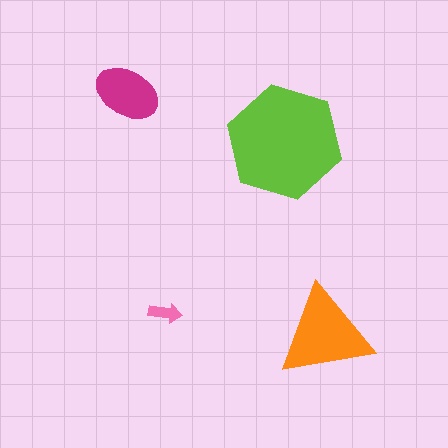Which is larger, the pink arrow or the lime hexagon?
The lime hexagon.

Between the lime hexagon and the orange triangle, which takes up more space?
The lime hexagon.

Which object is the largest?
The lime hexagon.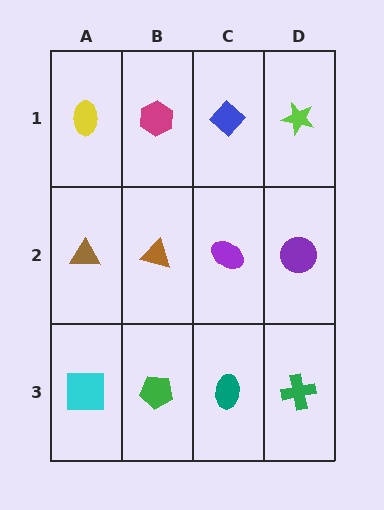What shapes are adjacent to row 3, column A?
A brown triangle (row 2, column A), a green pentagon (row 3, column B).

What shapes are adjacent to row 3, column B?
A brown triangle (row 2, column B), a cyan square (row 3, column A), a teal ellipse (row 3, column C).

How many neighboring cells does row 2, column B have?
4.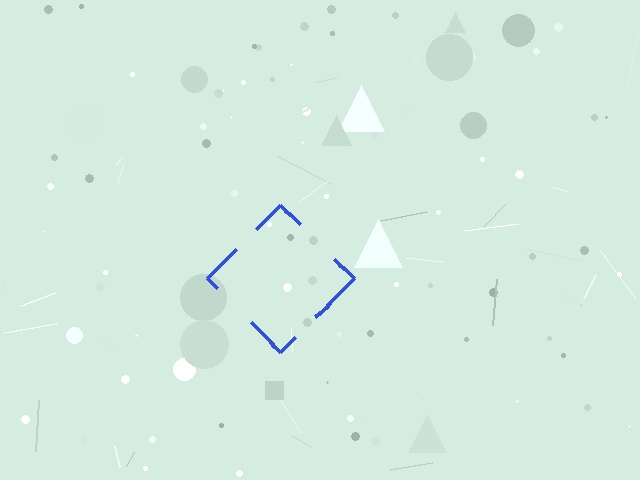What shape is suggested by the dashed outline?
The dashed outline suggests a diamond.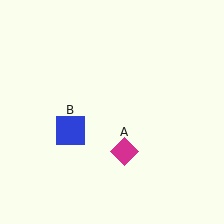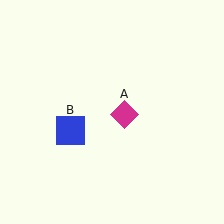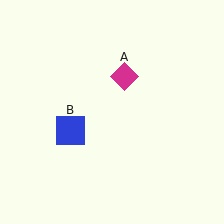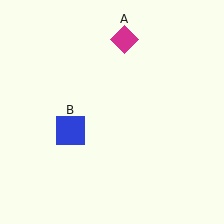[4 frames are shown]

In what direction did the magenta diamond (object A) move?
The magenta diamond (object A) moved up.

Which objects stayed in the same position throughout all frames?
Blue square (object B) remained stationary.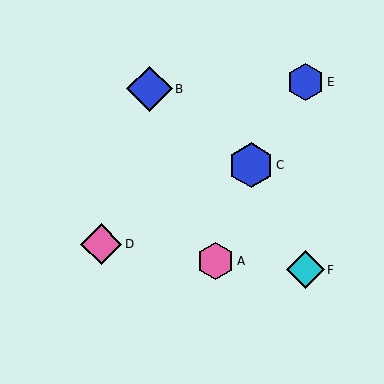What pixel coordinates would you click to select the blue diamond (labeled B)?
Click at (150, 89) to select the blue diamond B.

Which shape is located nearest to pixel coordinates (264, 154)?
The blue hexagon (labeled C) at (251, 165) is nearest to that location.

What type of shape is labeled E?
Shape E is a blue hexagon.